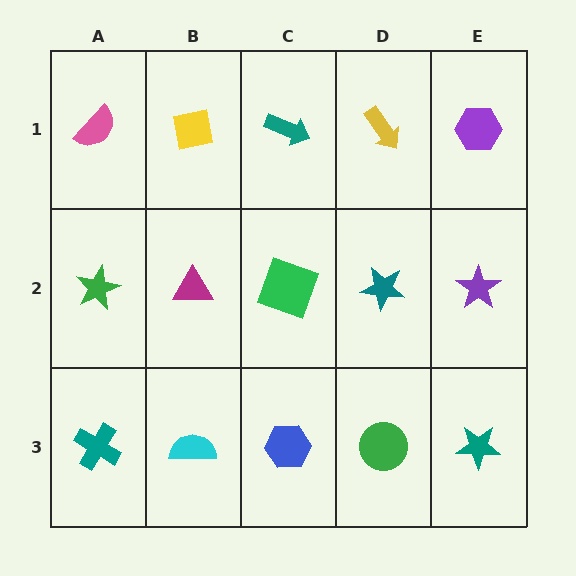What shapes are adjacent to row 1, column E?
A purple star (row 2, column E), a yellow arrow (row 1, column D).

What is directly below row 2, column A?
A teal cross.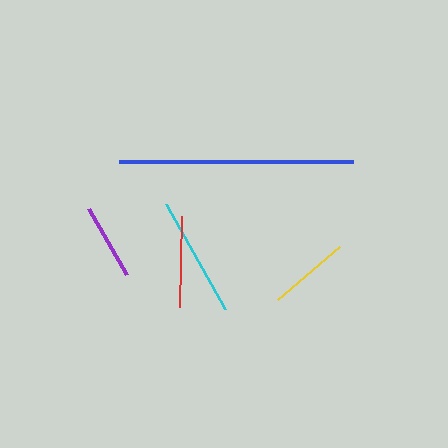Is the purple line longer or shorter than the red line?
The red line is longer than the purple line.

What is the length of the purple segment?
The purple segment is approximately 76 pixels long.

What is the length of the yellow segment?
The yellow segment is approximately 82 pixels long.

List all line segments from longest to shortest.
From longest to shortest: blue, cyan, red, yellow, purple.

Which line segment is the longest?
The blue line is the longest at approximately 234 pixels.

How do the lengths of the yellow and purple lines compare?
The yellow and purple lines are approximately the same length.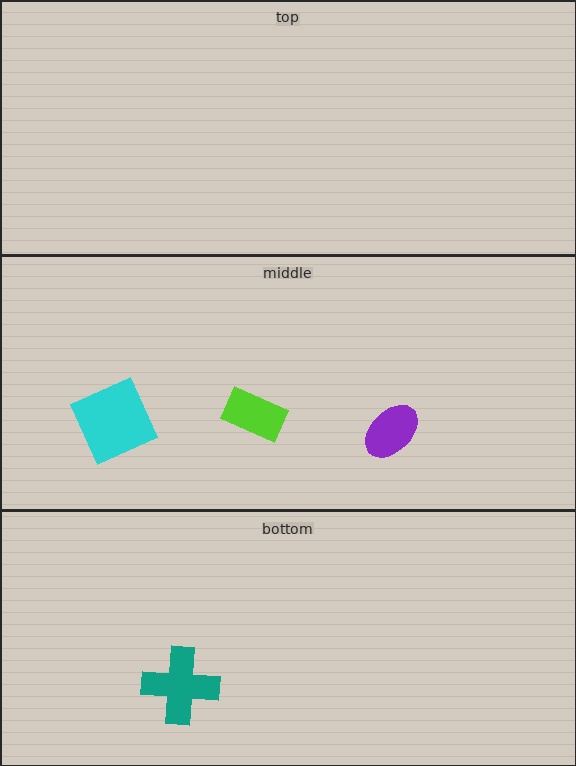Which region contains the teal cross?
The bottom region.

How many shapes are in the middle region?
3.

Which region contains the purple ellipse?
The middle region.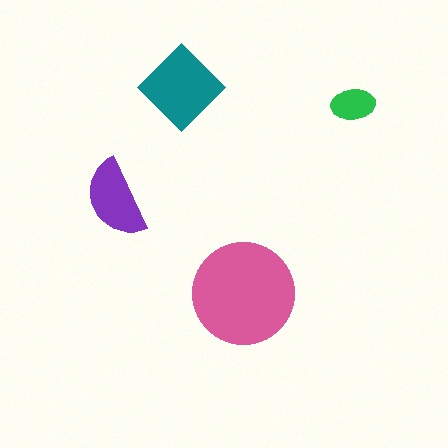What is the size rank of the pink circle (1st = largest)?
1st.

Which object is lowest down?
The pink circle is bottommost.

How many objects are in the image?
There are 4 objects in the image.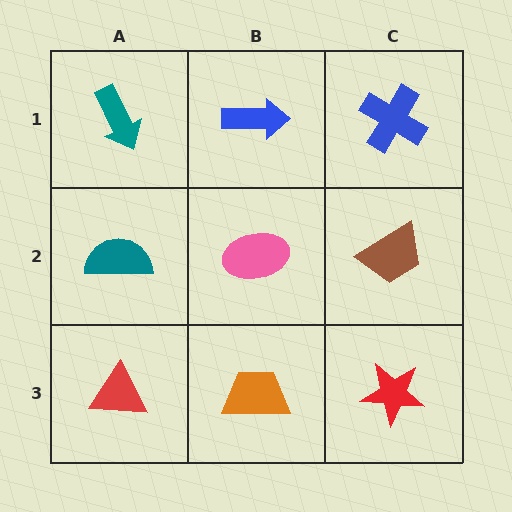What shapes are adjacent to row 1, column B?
A pink ellipse (row 2, column B), a teal arrow (row 1, column A), a blue cross (row 1, column C).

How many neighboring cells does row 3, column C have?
2.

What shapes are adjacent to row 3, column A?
A teal semicircle (row 2, column A), an orange trapezoid (row 3, column B).